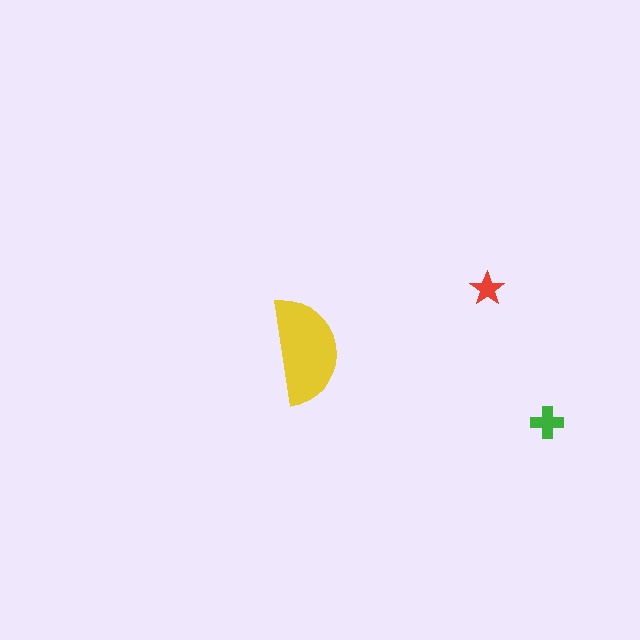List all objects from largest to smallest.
The yellow semicircle, the green cross, the red star.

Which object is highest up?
The red star is topmost.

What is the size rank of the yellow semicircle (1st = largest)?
1st.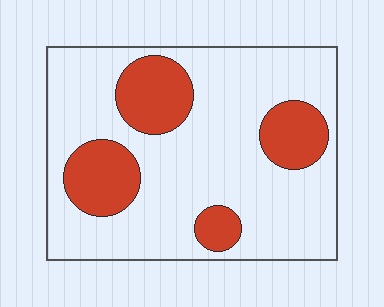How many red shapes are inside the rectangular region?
4.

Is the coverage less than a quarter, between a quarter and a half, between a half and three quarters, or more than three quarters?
Less than a quarter.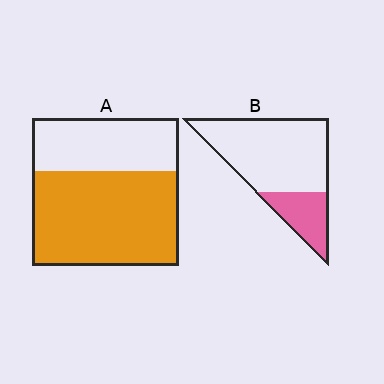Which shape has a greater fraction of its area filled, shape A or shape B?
Shape A.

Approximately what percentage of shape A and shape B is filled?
A is approximately 65% and B is approximately 25%.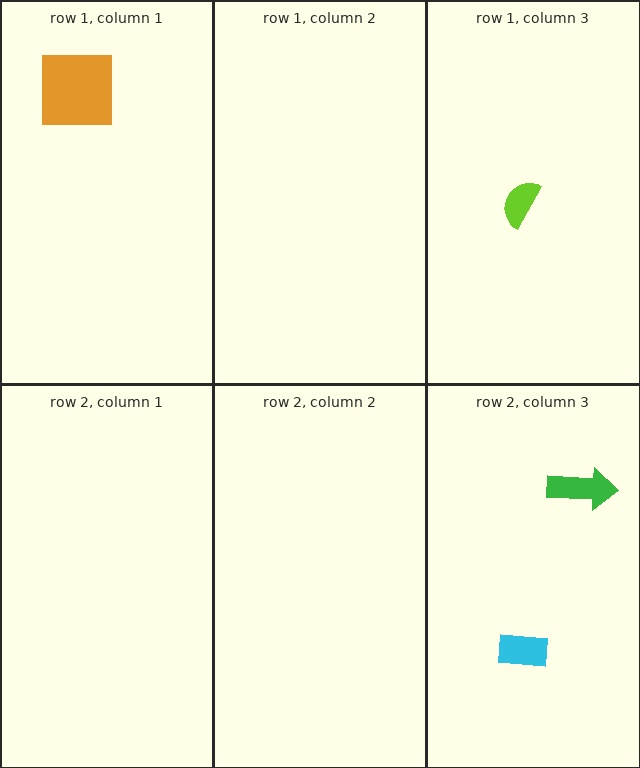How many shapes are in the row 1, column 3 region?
1.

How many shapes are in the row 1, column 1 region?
1.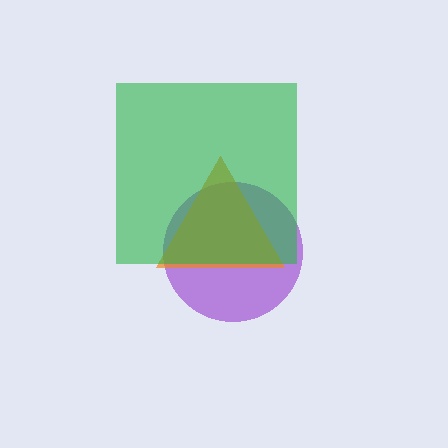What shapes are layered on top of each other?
The layered shapes are: a purple circle, an orange triangle, a green square.